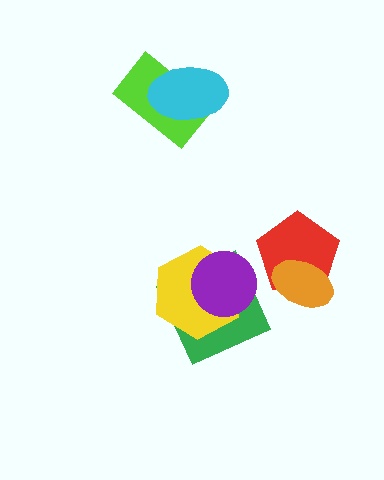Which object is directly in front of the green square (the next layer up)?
The yellow hexagon is directly in front of the green square.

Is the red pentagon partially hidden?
Yes, it is partially covered by another shape.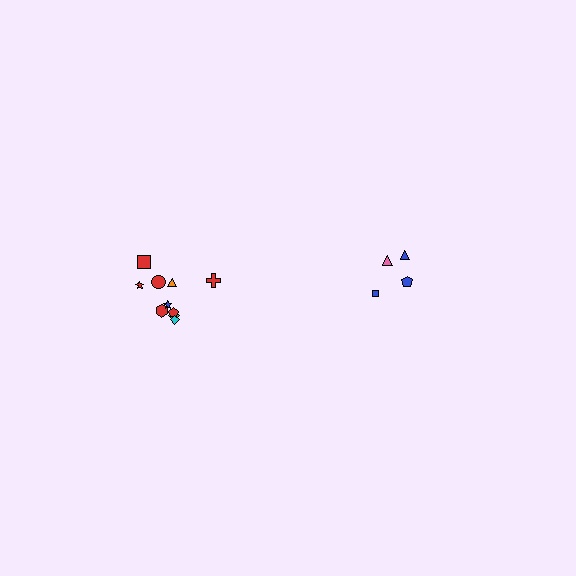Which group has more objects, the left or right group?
The left group.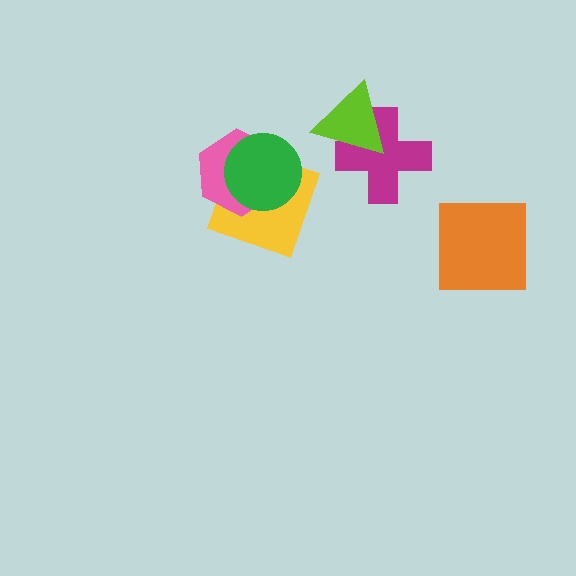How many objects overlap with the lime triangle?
1 object overlaps with the lime triangle.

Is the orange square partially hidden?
No, no other shape covers it.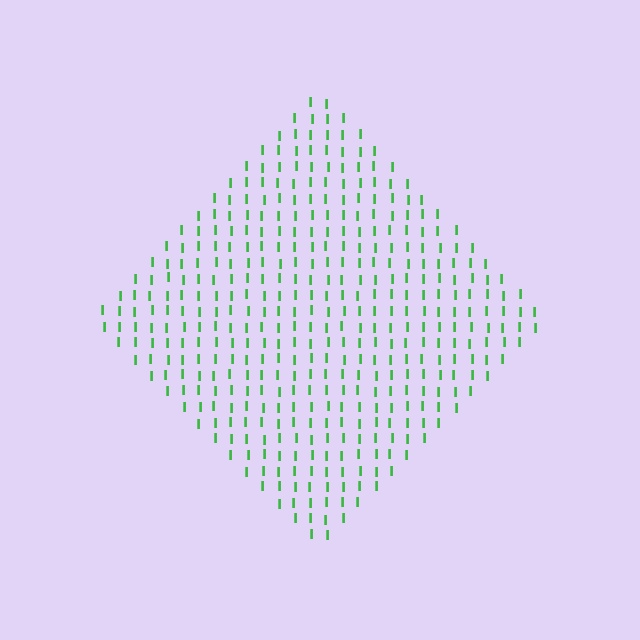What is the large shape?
The large shape is a diamond.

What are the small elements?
The small elements are letter I's.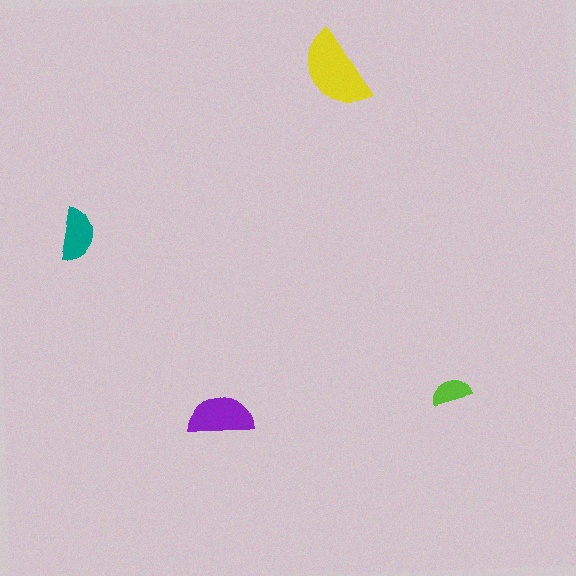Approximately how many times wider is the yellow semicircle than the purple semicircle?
About 1.5 times wider.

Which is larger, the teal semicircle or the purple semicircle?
The purple one.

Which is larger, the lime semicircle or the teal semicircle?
The teal one.